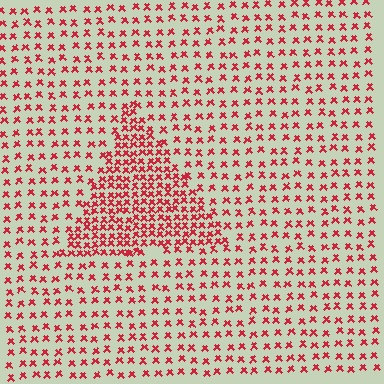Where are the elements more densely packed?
The elements are more densely packed inside the triangle boundary.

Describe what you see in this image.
The image contains small red elements arranged at two different densities. A triangle-shaped region is visible where the elements are more densely packed than the surrounding area.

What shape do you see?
I see a triangle.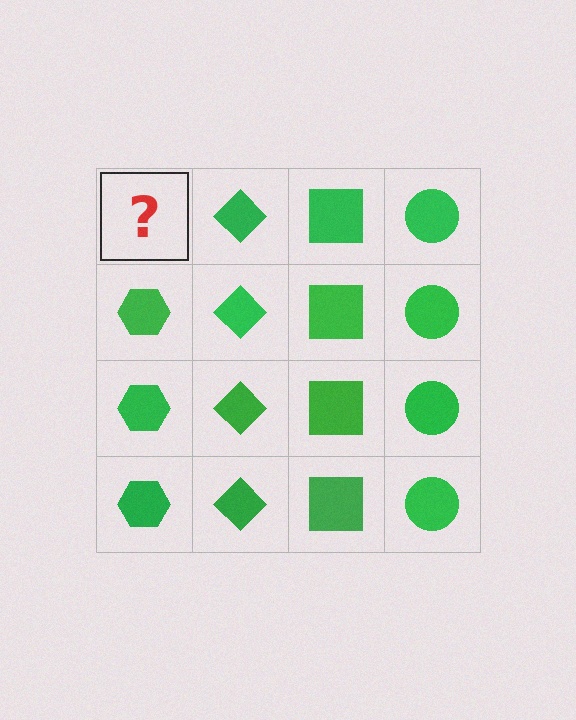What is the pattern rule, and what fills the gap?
The rule is that each column has a consistent shape. The gap should be filled with a green hexagon.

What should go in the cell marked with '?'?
The missing cell should contain a green hexagon.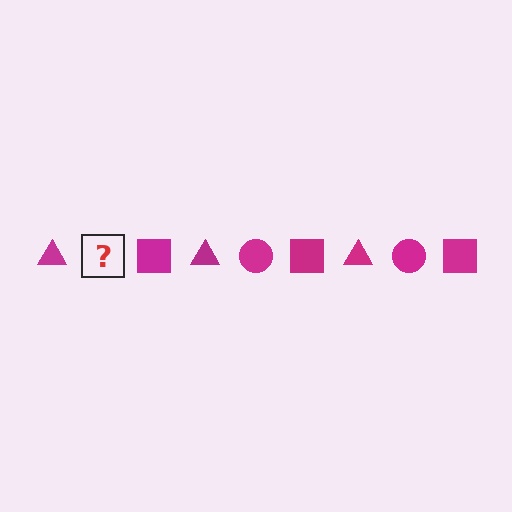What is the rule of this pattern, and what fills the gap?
The rule is that the pattern cycles through triangle, circle, square shapes in magenta. The gap should be filled with a magenta circle.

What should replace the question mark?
The question mark should be replaced with a magenta circle.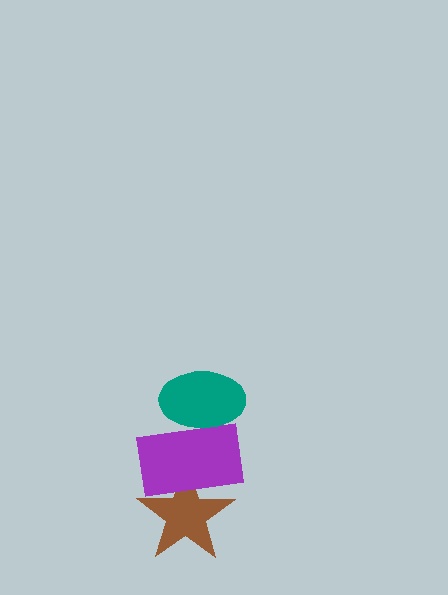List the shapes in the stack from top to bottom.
From top to bottom: the teal ellipse, the purple rectangle, the brown star.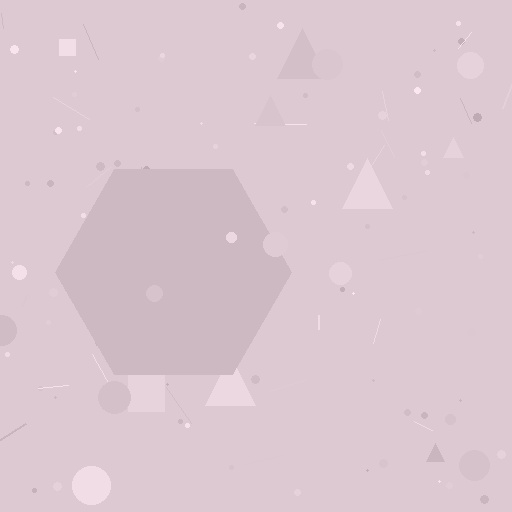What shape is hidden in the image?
A hexagon is hidden in the image.